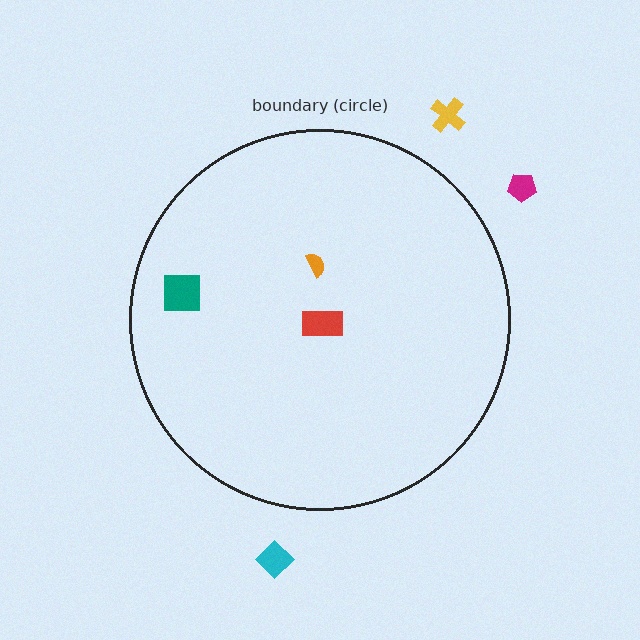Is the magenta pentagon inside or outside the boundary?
Outside.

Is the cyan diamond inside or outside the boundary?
Outside.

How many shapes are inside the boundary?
3 inside, 3 outside.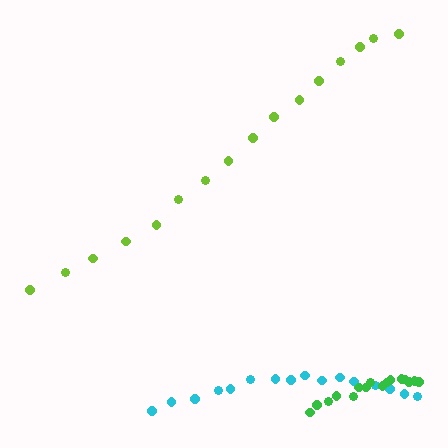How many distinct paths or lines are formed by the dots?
There are 3 distinct paths.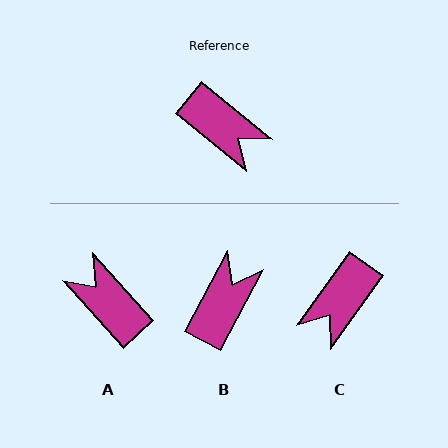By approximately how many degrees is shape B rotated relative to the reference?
Approximately 102 degrees counter-clockwise.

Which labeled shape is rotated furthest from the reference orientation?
A, about 171 degrees away.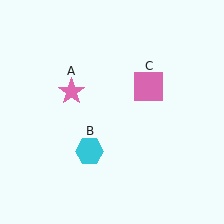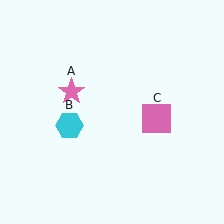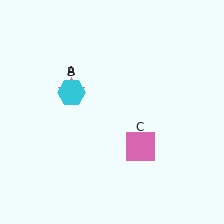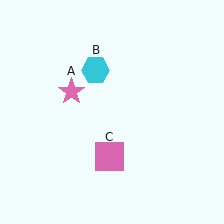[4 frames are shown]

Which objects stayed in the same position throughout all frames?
Pink star (object A) remained stationary.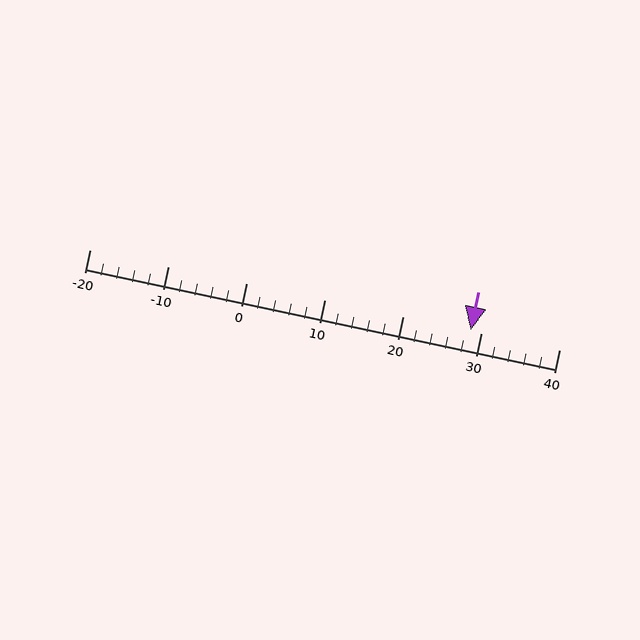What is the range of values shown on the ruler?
The ruler shows values from -20 to 40.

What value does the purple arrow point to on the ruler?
The purple arrow points to approximately 29.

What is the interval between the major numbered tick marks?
The major tick marks are spaced 10 units apart.